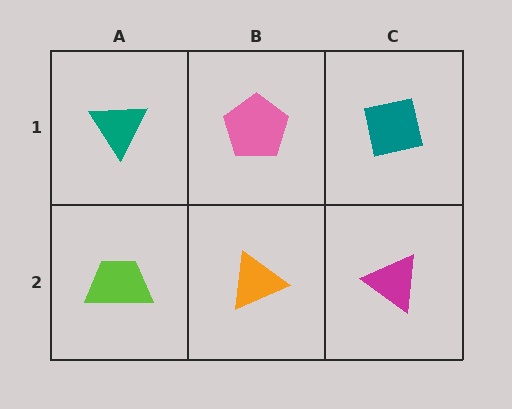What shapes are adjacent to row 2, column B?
A pink pentagon (row 1, column B), a lime trapezoid (row 2, column A), a magenta triangle (row 2, column C).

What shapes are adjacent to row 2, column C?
A teal square (row 1, column C), an orange triangle (row 2, column B).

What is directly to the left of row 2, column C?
An orange triangle.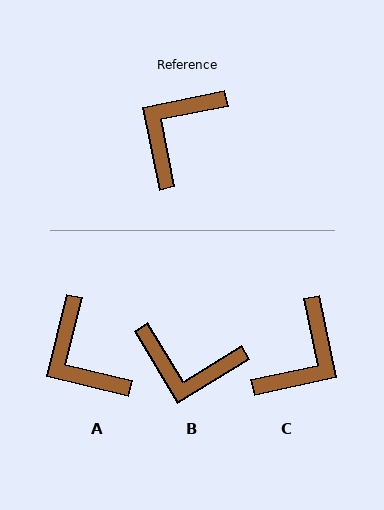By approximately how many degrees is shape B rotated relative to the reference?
Approximately 110 degrees counter-clockwise.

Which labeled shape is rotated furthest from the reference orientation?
C, about 180 degrees away.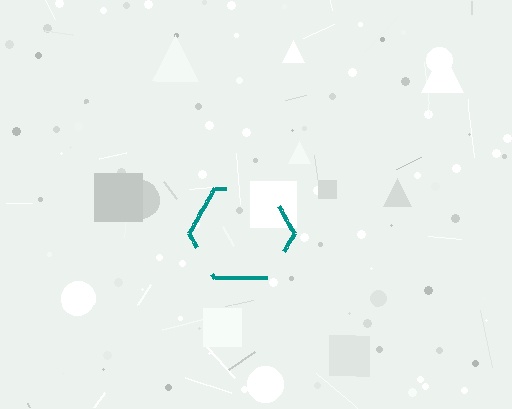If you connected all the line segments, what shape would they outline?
They would outline a hexagon.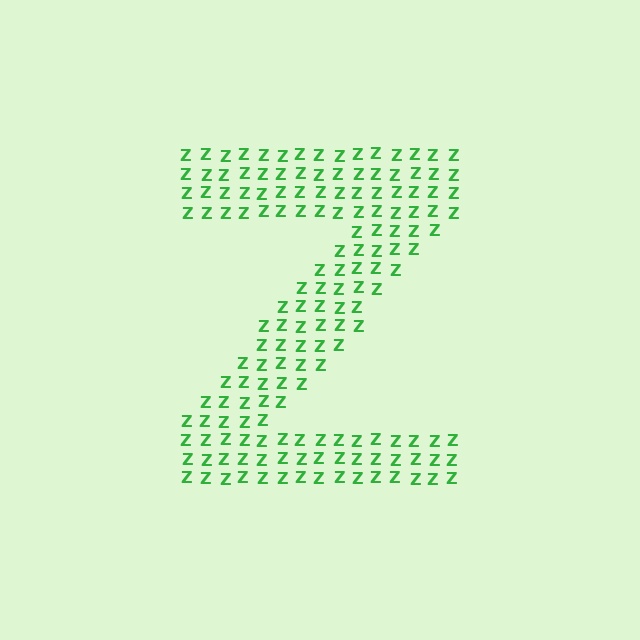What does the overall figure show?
The overall figure shows the letter Z.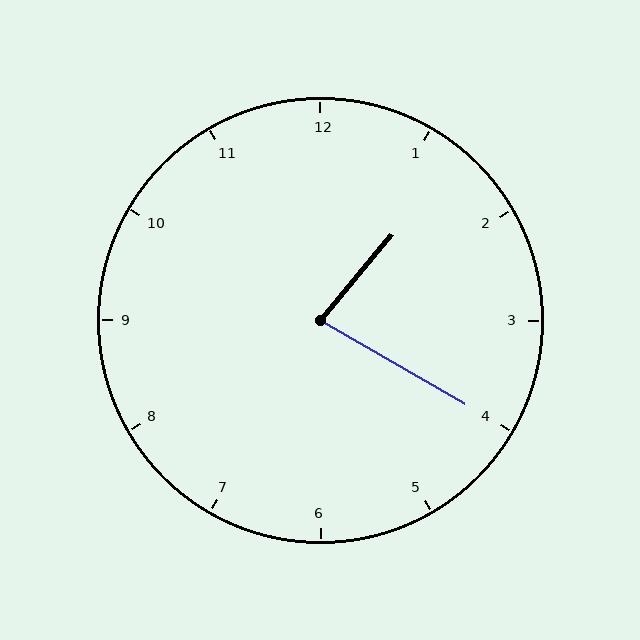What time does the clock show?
1:20.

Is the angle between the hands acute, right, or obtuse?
It is acute.